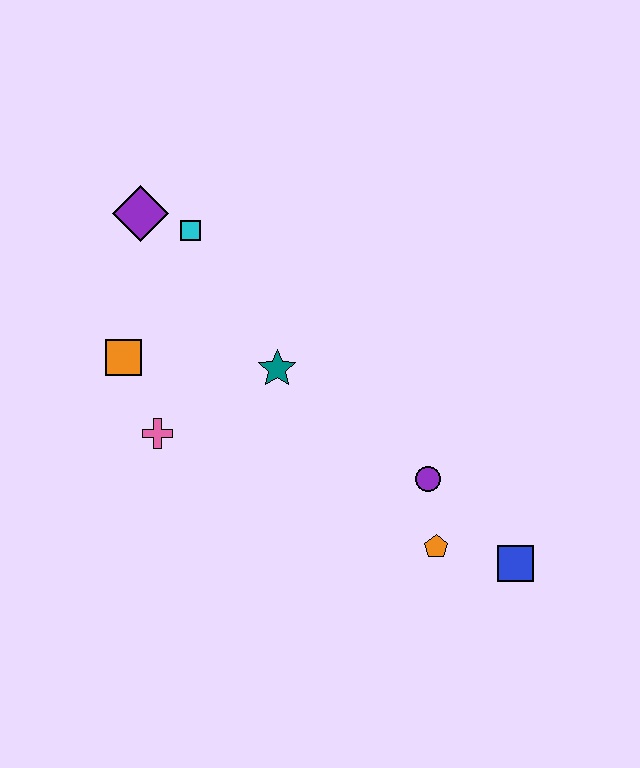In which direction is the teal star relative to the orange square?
The teal star is to the right of the orange square.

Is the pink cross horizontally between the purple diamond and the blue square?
Yes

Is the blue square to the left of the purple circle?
No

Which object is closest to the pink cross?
The orange square is closest to the pink cross.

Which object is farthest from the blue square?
The purple diamond is farthest from the blue square.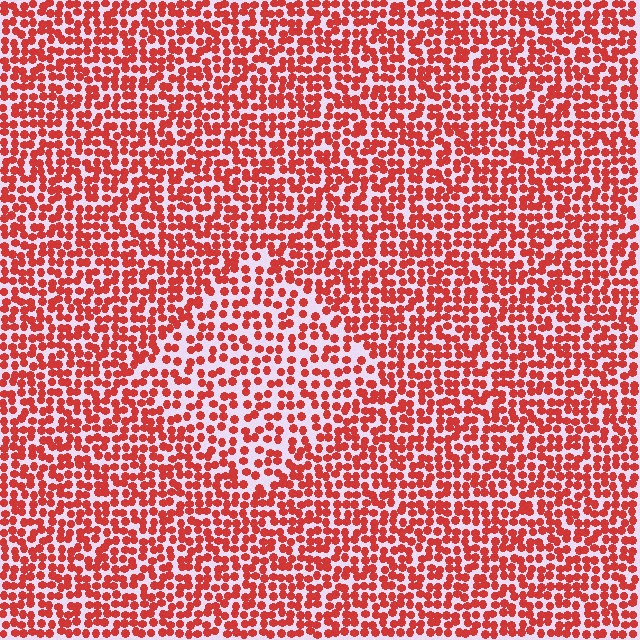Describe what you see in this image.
The image contains small red elements arranged at two different densities. A diamond-shaped region is visible where the elements are less densely packed than the surrounding area.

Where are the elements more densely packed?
The elements are more densely packed outside the diamond boundary.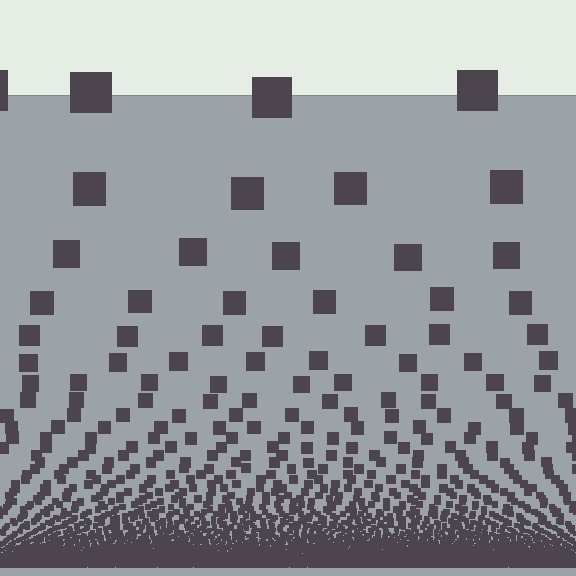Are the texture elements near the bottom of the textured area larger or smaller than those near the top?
Smaller. The gradient is inverted — elements near the bottom are smaller and denser.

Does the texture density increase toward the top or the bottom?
Density increases toward the bottom.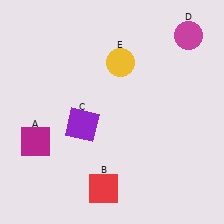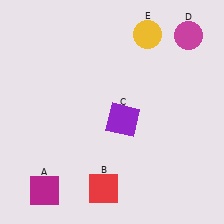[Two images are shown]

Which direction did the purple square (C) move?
The purple square (C) moved right.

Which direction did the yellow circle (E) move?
The yellow circle (E) moved up.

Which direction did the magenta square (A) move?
The magenta square (A) moved down.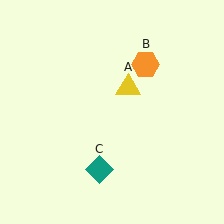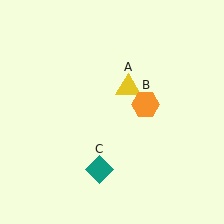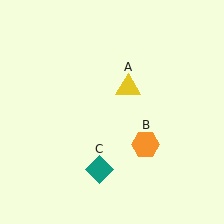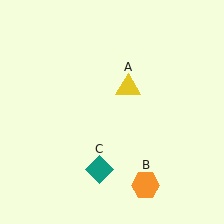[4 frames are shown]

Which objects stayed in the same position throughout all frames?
Yellow triangle (object A) and teal diamond (object C) remained stationary.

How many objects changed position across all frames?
1 object changed position: orange hexagon (object B).